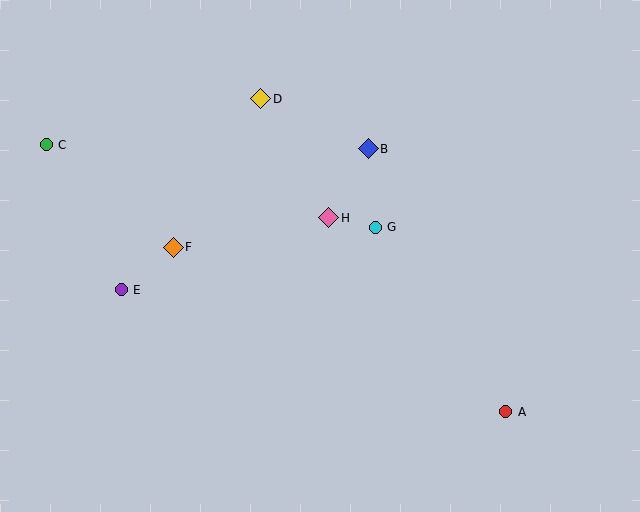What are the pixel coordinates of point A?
Point A is at (506, 412).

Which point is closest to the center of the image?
Point H at (329, 218) is closest to the center.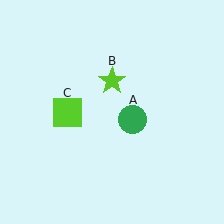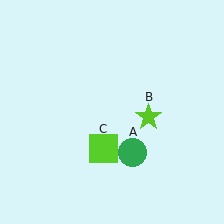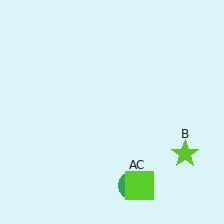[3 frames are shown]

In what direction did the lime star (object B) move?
The lime star (object B) moved down and to the right.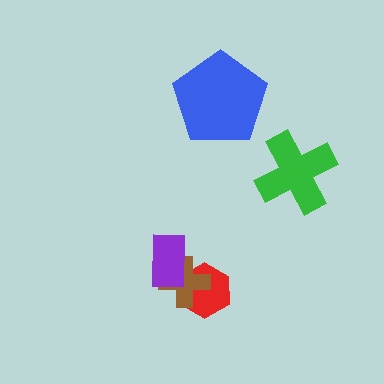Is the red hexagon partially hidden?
Yes, it is partially covered by another shape.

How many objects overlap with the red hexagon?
2 objects overlap with the red hexagon.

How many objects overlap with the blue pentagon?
0 objects overlap with the blue pentagon.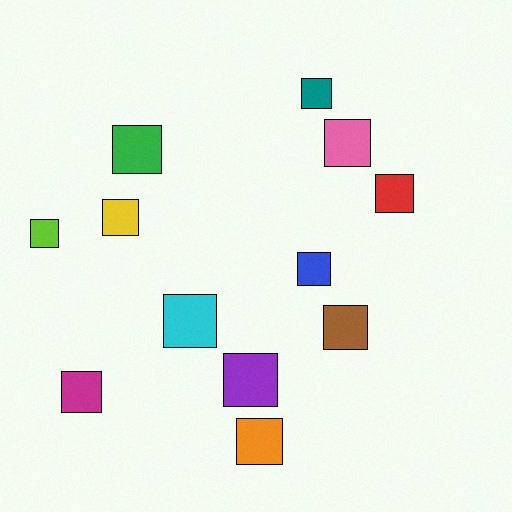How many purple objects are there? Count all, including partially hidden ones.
There is 1 purple object.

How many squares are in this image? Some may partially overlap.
There are 12 squares.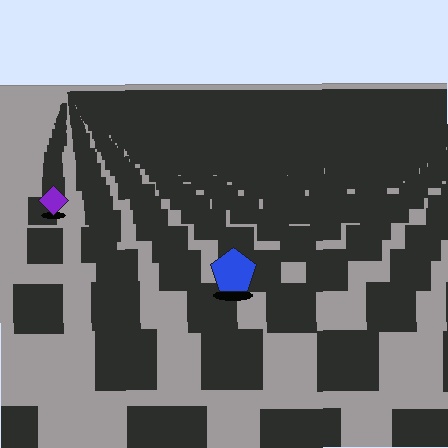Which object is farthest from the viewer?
The purple diamond is farthest from the viewer. It appears smaller and the ground texture around it is denser.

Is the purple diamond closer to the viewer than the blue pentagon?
No. The blue pentagon is closer — you can tell from the texture gradient: the ground texture is coarser near it.